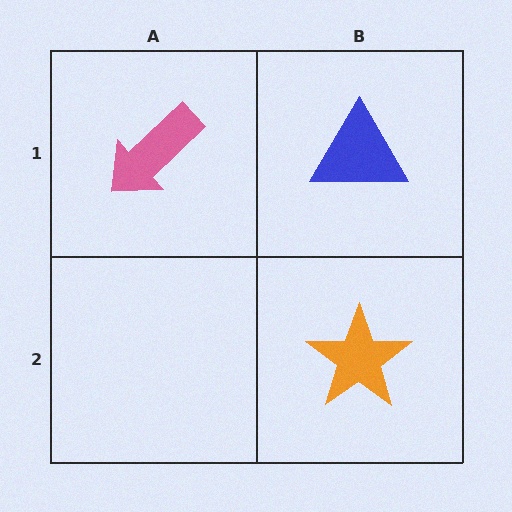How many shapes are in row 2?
1 shape.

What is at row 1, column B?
A blue triangle.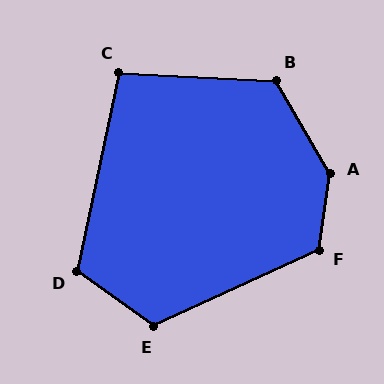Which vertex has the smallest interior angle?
C, at approximately 99 degrees.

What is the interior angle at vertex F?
Approximately 123 degrees (obtuse).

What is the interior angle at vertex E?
Approximately 119 degrees (obtuse).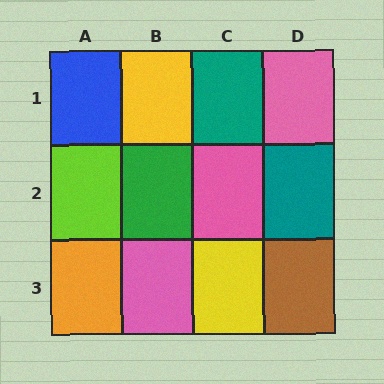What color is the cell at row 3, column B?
Pink.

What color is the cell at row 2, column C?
Pink.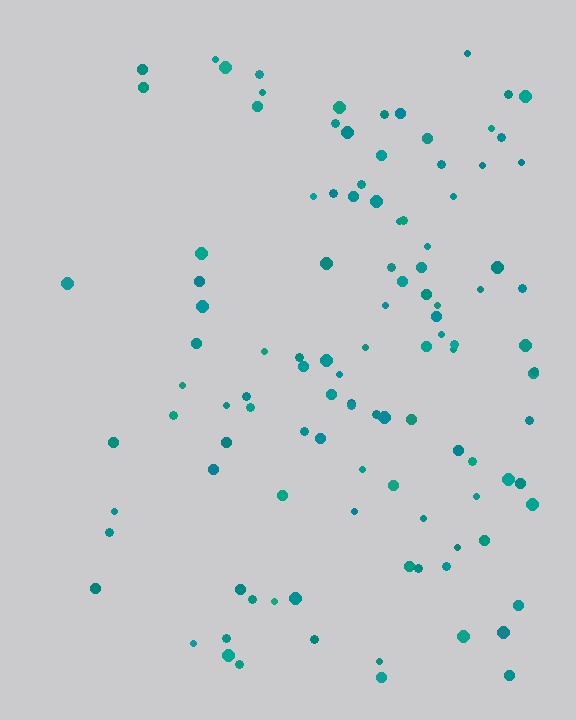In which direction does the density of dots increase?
From left to right, with the right side densest.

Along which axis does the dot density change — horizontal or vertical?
Horizontal.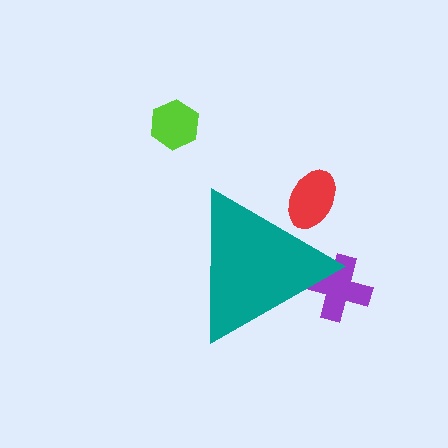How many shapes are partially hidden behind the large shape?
2 shapes are partially hidden.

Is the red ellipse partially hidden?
Yes, the red ellipse is partially hidden behind the teal triangle.